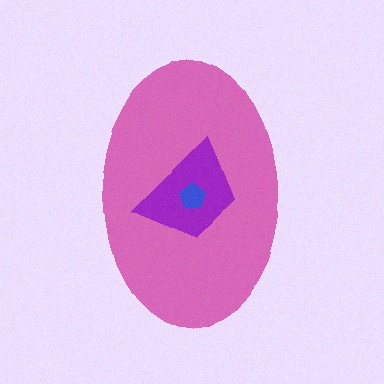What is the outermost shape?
The pink ellipse.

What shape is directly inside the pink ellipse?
The purple trapezoid.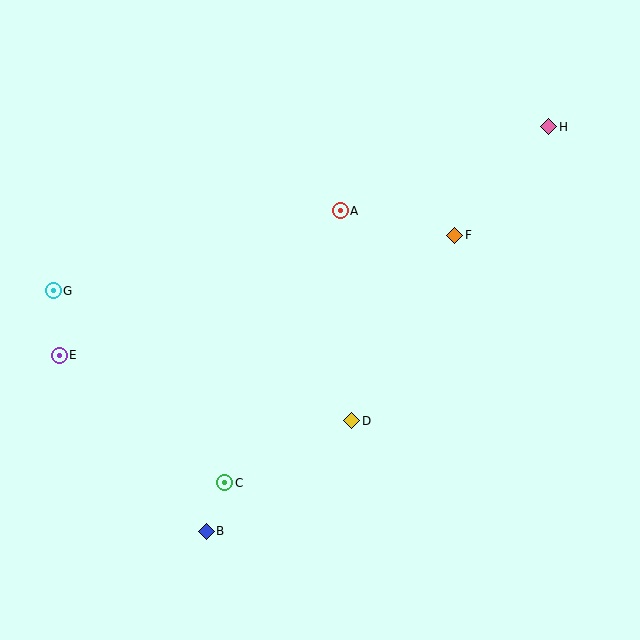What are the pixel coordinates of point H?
Point H is at (549, 127).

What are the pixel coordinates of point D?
Point D is at (352, 421).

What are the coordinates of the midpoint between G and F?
The midpoint between G and F is at (254, 263).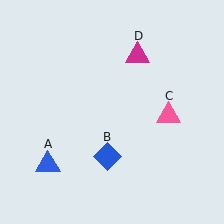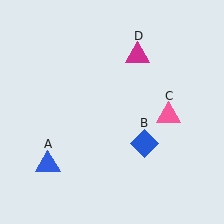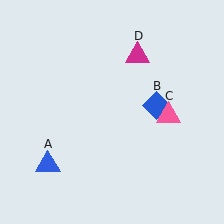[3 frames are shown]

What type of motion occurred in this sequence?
The blue diamond (object B) rotated counterclockwise around the center of the scene.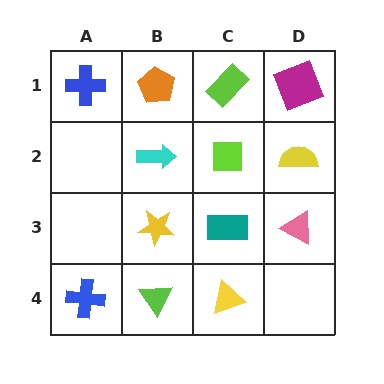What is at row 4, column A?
A blue cross.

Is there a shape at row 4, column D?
No, that cell is empty.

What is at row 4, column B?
A lime triangle.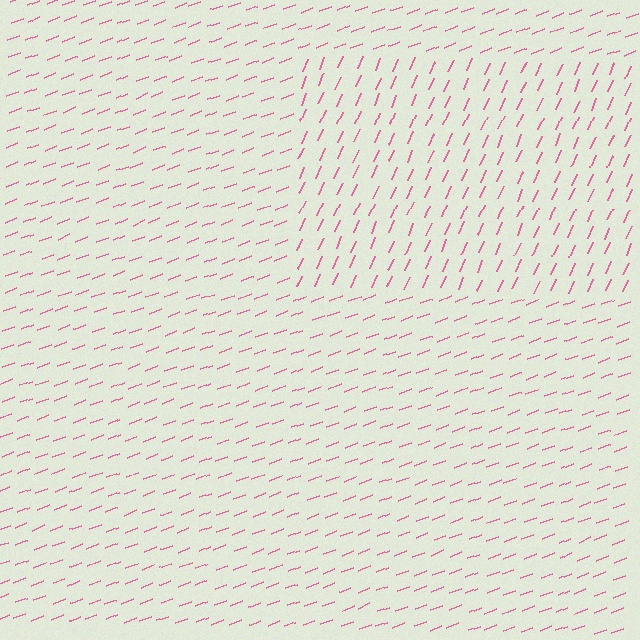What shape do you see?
I see a rectangle.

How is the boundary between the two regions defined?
The boundary is defined purely by a change in line orientation (approximately 45 degrees difference). All lines are the same color and thickness.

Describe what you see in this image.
The image is filled with small pink line segments. A rectangle region in the image has lines oriented differently from the surrounding lines, creating a visible texture boundary.